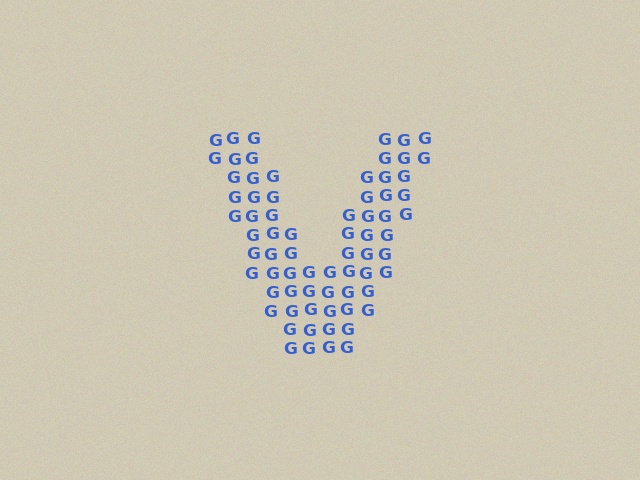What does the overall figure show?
The overall figure shows the letter V.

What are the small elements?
The small elements are letter G's.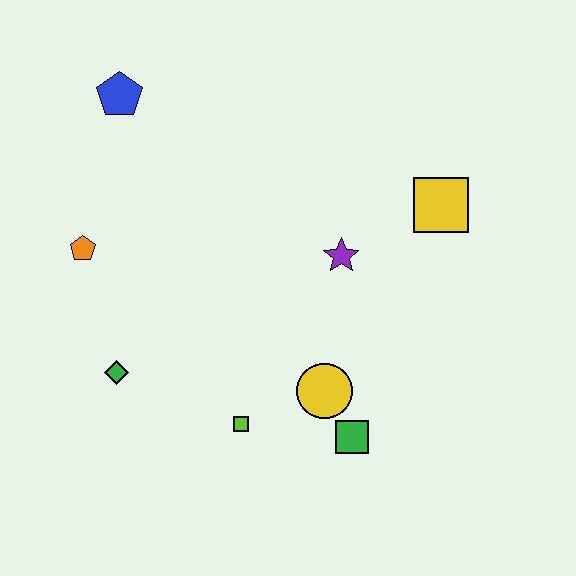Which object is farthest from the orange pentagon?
The yellow square is farthest from the orange pentagon.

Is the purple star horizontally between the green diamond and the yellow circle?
No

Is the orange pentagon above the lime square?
Yes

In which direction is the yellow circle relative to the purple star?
The yellow circle is below the purple star.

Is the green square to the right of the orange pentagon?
Yes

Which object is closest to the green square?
The yellow circle is closest to the green square.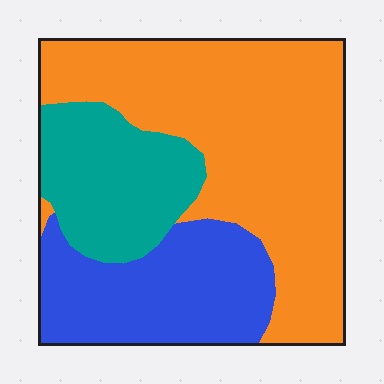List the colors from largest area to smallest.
From largest to smallest: orange, blue, teal.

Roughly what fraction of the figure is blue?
Blue takes up between a sixth and a third of the figure.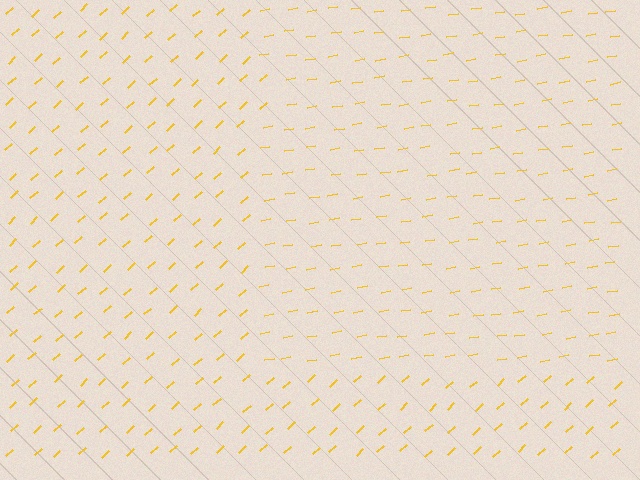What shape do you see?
I see a rectangle.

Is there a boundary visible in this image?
Yes, there is a texture boundary formed by a change in line orientation.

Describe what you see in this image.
The image is filled with small yellow line segments. A rectangle region in the image has lines oriented differently from the surrounding lines, creating a visible texture boundary.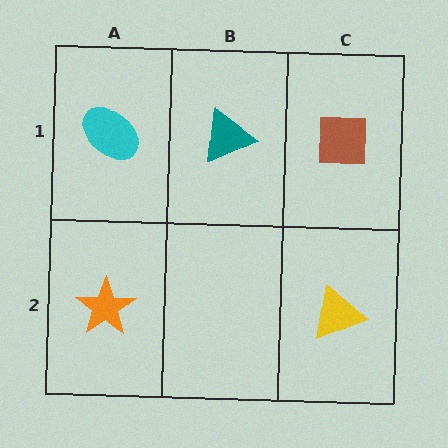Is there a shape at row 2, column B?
No, that cell is empty.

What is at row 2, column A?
An orange star.